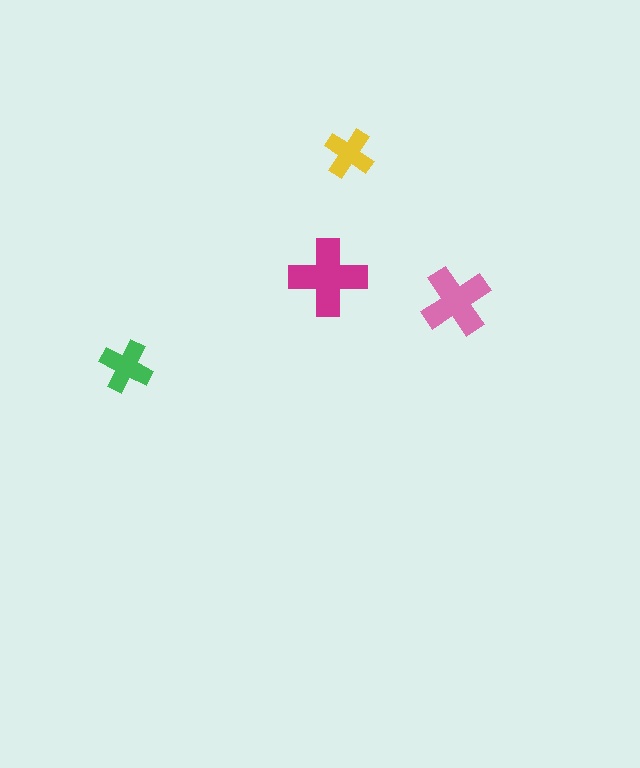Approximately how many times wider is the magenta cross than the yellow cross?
About 1.5 times wider.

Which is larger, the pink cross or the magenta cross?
The magenta one.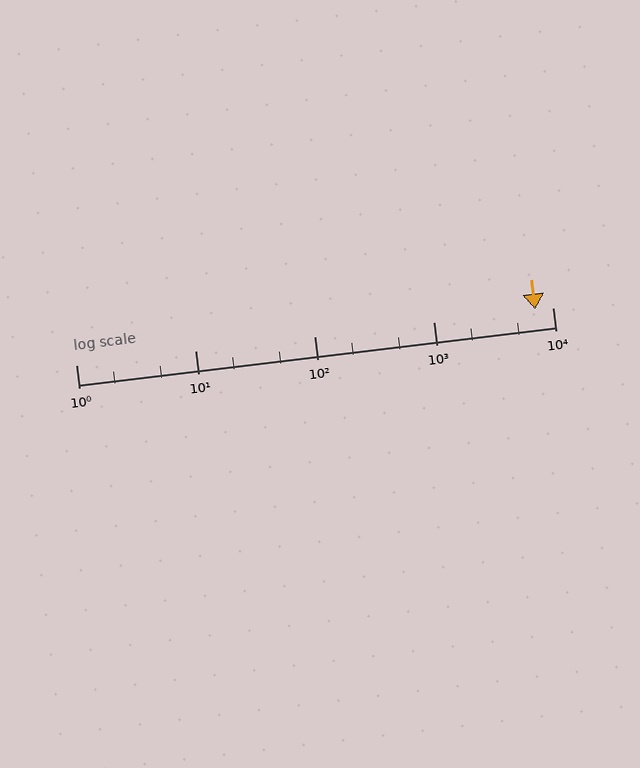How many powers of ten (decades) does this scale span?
The scale spans 4 decades, from 1 to 10000.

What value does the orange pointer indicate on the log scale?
The pointer indicates approximately 7100.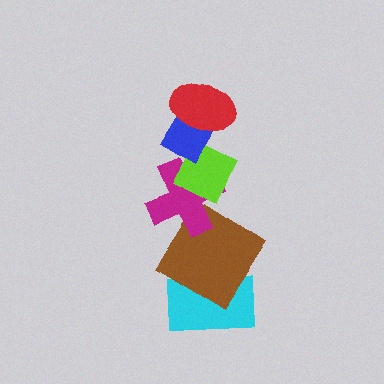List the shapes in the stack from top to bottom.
From top to bottom: the red ellipse, the blue diamond, the lime diamond, the magenta cross, the brown diamond, the cyan rectangle.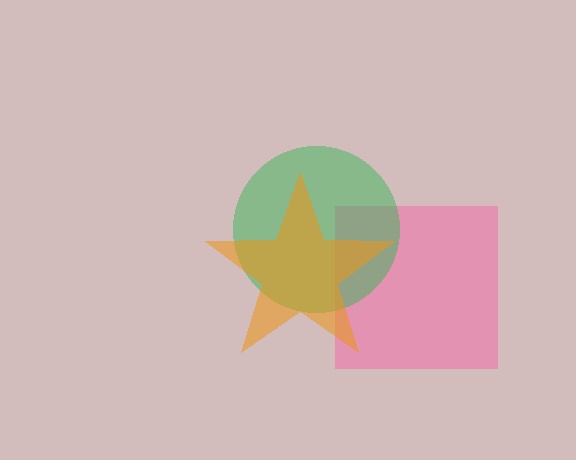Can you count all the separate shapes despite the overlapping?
Yes, there are 3 separate shapes.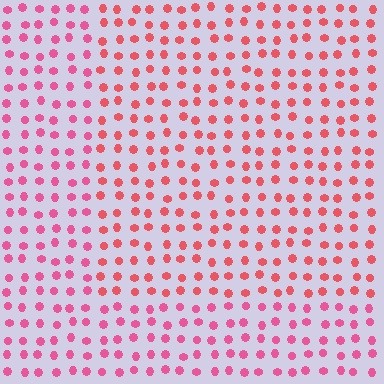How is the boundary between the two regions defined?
The boundary is defined purely by a slight shift in hue (about 23 degrees). Spacing, size, and orientation are identical on both sides.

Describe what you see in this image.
The image is filled with small pink elements in a uniform arrangement. A rectangle-shaped region is visible where the elements are tinted to a slightly different hue, forming a subtle color boundary.